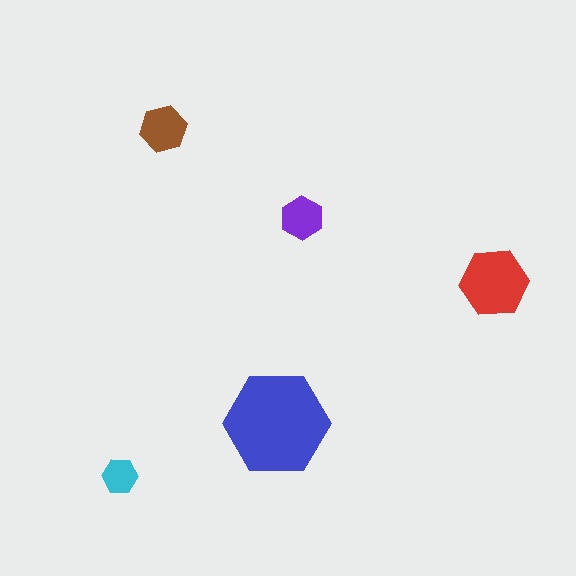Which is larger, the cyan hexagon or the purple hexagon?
The purple one.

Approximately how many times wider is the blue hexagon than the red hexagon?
About 1.5 times wider.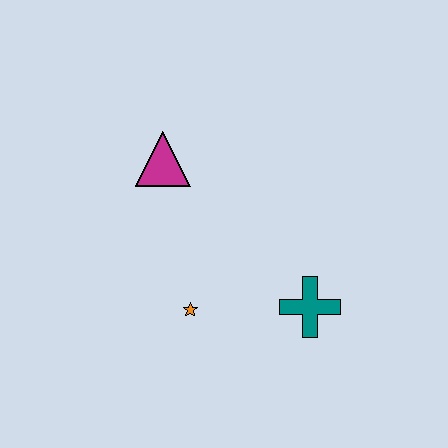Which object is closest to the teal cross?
The orange star is closest to the teal cross.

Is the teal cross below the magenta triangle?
Yes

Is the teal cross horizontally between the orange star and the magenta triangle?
No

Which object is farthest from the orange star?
The magenta triangle is farthest from the orange star.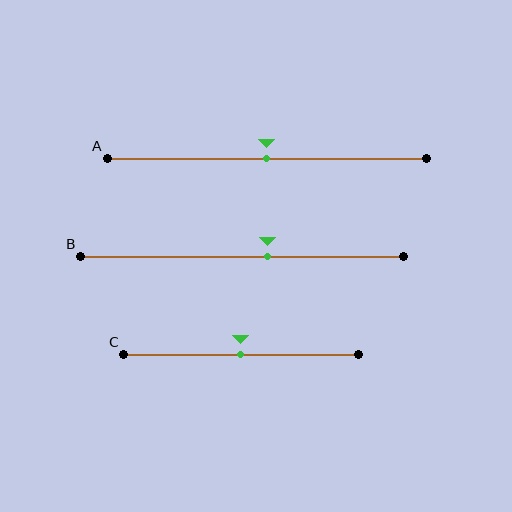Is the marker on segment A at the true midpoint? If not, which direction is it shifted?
Yes, the marker on segment A is at the true midpoint.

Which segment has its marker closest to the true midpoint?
Segment A has its marker closest to the true midpoint.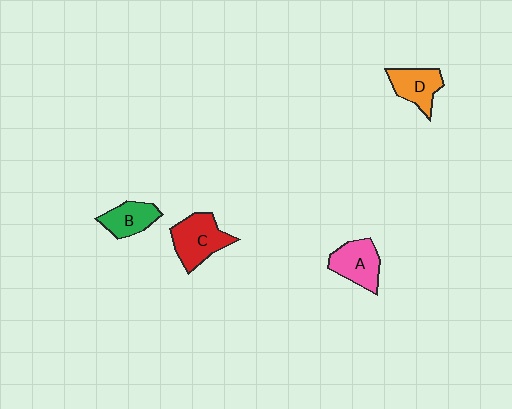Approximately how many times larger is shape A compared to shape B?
Approximately 1.2 times.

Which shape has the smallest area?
Shape B (green).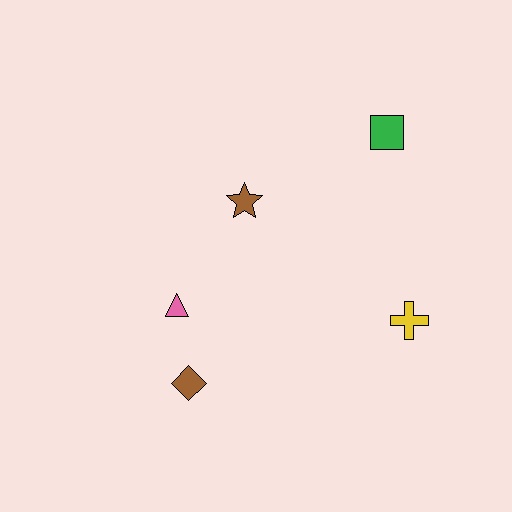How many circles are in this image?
There are no circles.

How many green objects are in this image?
There is 1 green object.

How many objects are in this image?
There are 5 objects.